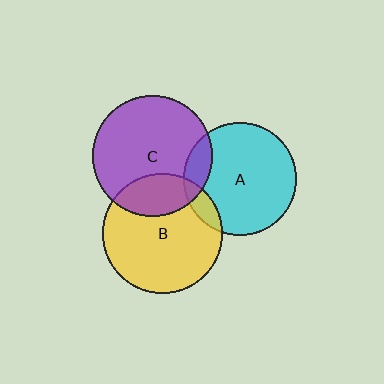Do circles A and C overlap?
Yes.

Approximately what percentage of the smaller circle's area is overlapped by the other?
Approximately 15%.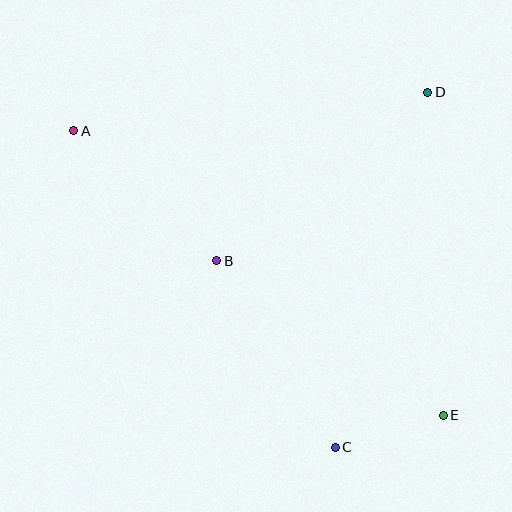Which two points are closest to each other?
Points C and E are closest to each other.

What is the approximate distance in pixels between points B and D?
The distance between B and D is approximately 270 pixels.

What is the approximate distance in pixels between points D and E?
The distance between D and E is approximately 323 pixels.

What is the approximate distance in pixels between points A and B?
The distance between A and B is approximately 193 pixels.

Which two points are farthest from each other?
Points A and E are farthest from each other.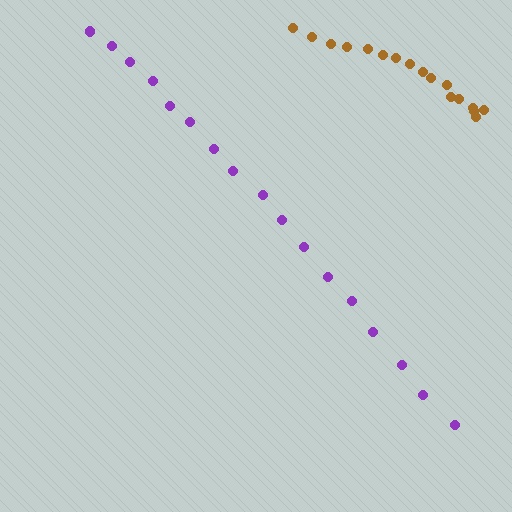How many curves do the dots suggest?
There are 2 distinct paths.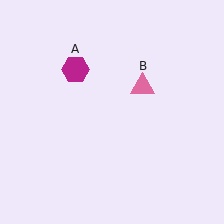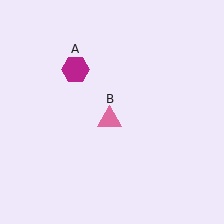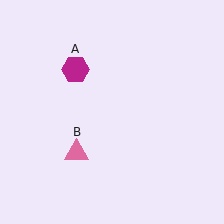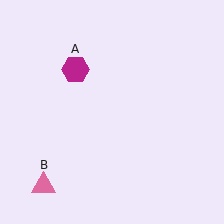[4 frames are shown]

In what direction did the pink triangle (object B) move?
The pink triangle (object B) moved down and to the left.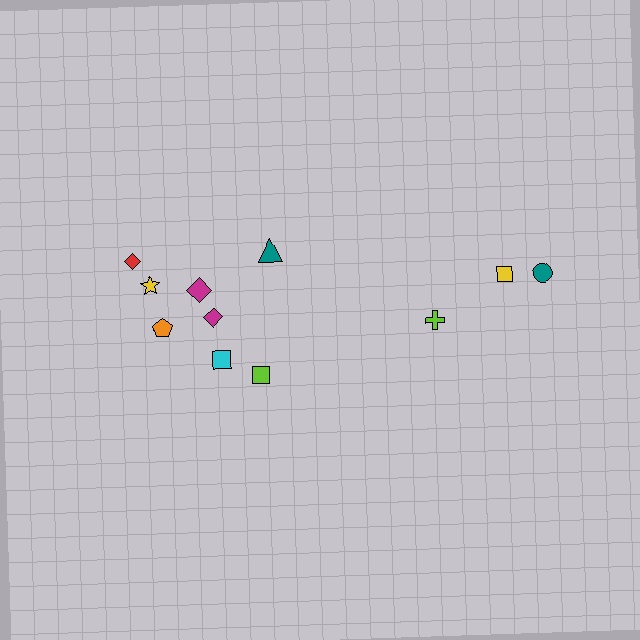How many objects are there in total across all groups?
There are 11 objects.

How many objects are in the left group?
There are 8 objects.